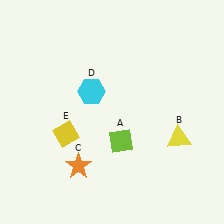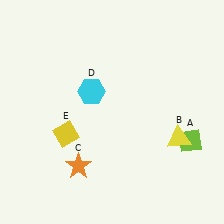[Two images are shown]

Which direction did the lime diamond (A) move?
The lime diamond (A) moved right.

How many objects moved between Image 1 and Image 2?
1 object moved between the two images.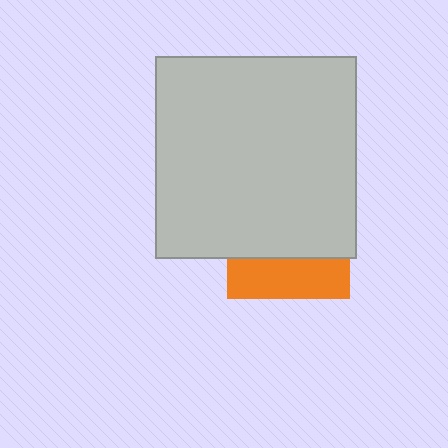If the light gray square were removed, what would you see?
You would see the complete orange square.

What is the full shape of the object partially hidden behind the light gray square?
The partially hidden object is an orange square.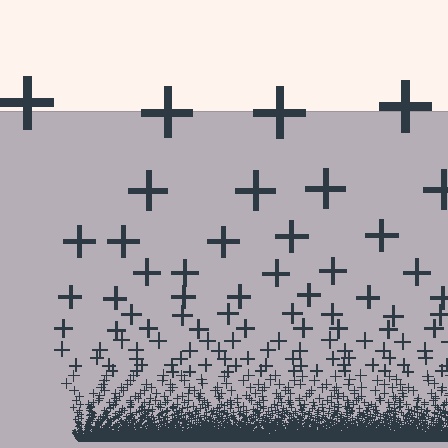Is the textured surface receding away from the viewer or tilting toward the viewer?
The surface appears to tilt toward the viewer. Texture elements get larger and sparser toward the top.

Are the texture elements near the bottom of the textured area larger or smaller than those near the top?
Smaller. The gradient is inverted — elements near the bottom are smaller and denser.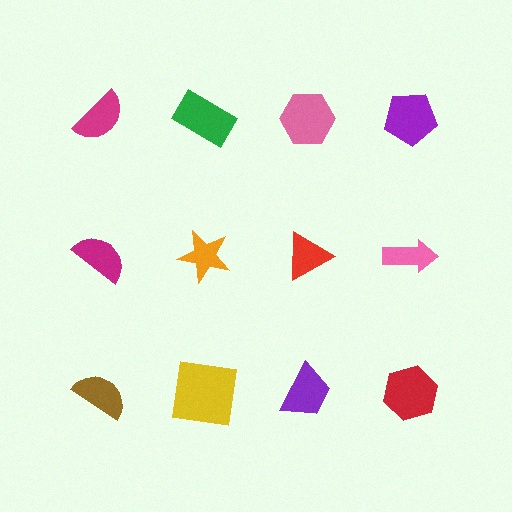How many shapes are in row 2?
4 shapes.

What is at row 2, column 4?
A pink arrow.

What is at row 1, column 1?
A magenta semicircle.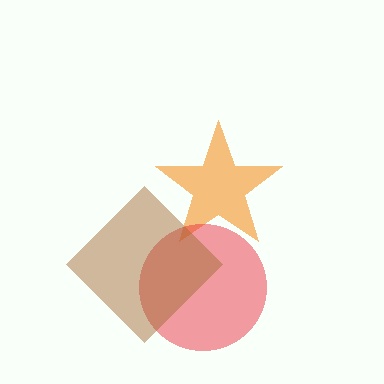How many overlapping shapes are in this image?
There are 3 overlapping shapes in the image.